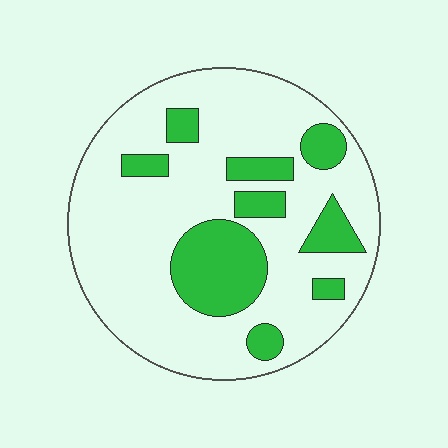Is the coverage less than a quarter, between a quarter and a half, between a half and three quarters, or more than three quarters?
Less than a quarter.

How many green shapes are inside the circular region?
9.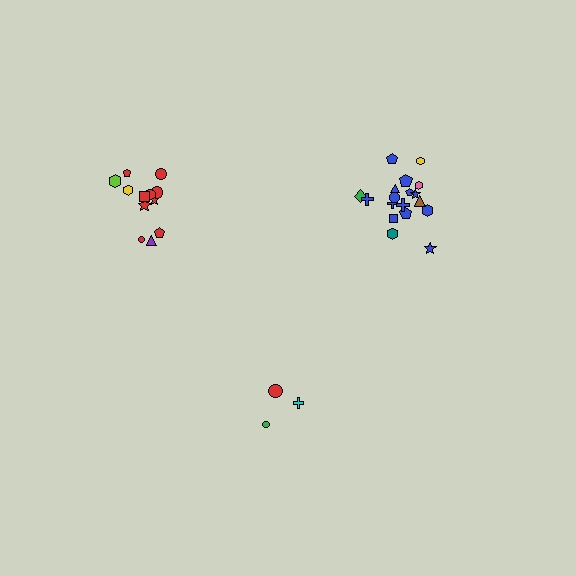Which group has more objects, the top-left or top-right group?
The top-right group.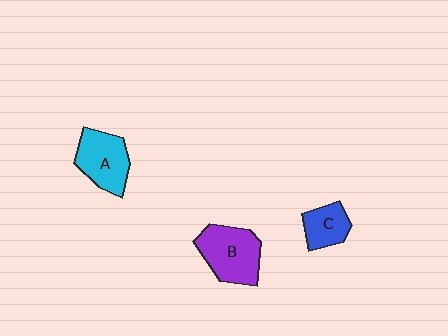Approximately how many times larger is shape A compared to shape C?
Approximately 1.5 times.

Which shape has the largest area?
Shape B (purple).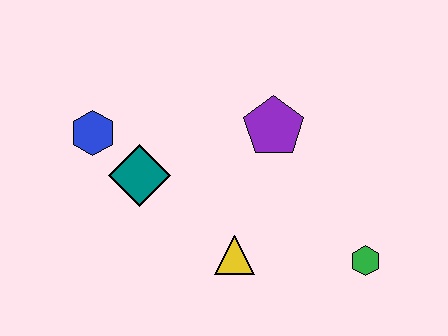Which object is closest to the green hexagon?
The yellow triangle is closest to the green hexagon.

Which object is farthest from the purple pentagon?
The blue hexagon is farthest from the purple pentagon.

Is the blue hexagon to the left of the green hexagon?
Yes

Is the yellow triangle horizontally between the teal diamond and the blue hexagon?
No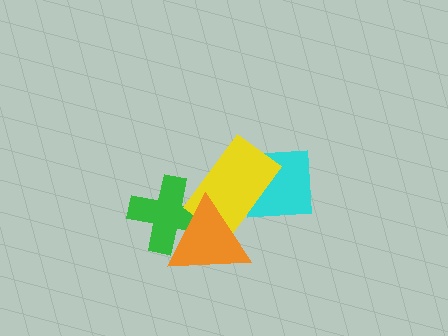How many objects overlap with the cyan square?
1 object overlaps with the cyan square.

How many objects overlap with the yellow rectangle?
3 objects overlap with the yellow rectangle.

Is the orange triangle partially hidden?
No, no other shape covers it.